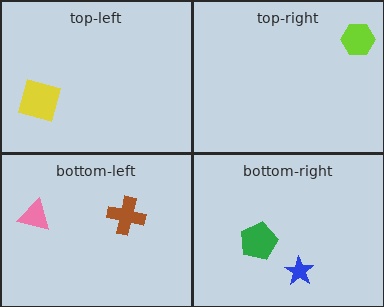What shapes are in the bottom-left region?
The pink triangle, the brown cross.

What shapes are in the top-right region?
The lime hexagon.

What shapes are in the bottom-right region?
The green pentagon, the blue star.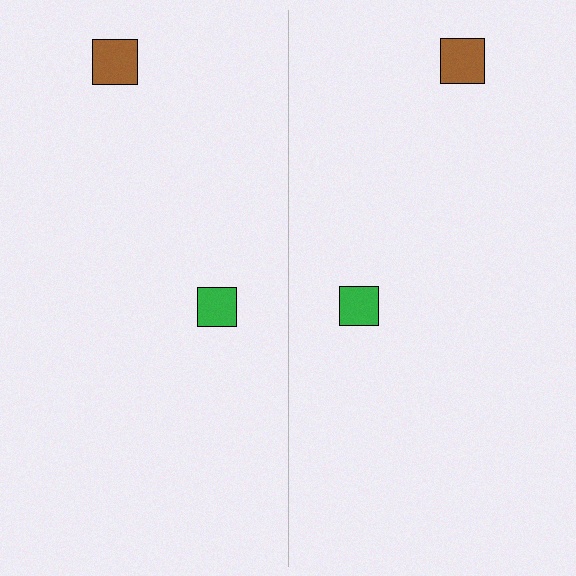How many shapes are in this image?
There are 4 shapes in this image.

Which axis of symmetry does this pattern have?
The pattern has a vertical axis of symmetry running through the center of the image.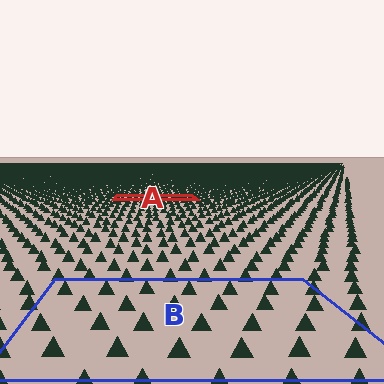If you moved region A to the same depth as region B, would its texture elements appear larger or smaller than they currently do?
They would appear larger. At a closer depth, the same texture elements are projected at a bigger on-screen size.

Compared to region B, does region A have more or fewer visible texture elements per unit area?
Region A has more texture elements per unit area — they are packed more densely because it is farther away.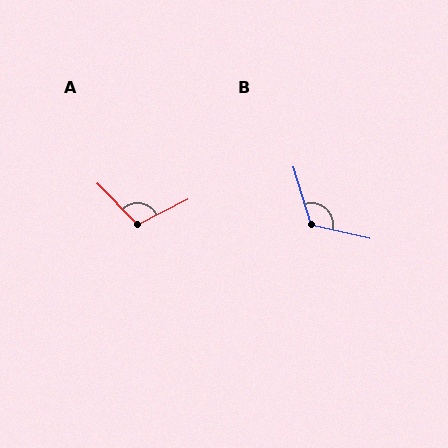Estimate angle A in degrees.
Approximately 107 degrees.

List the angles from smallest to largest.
A (107°), B (120°).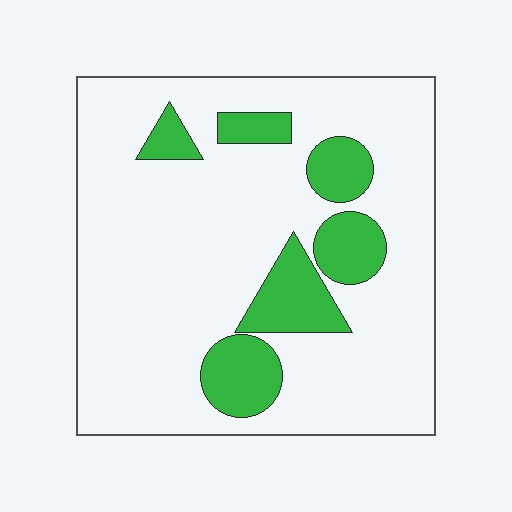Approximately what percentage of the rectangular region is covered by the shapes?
Approximately 20%.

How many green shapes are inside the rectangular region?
6.